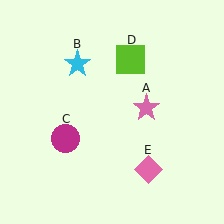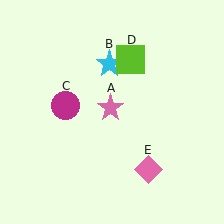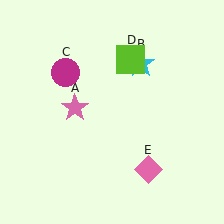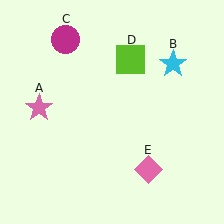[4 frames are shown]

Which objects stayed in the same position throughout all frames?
Lime square (object D) and pink diamond (object E) remained stationary.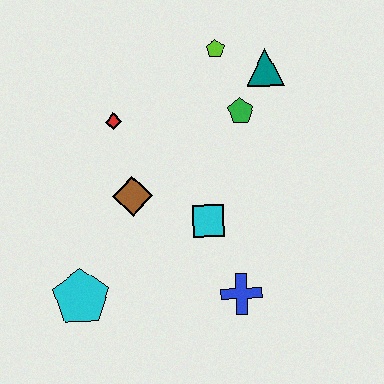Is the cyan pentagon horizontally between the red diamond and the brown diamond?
No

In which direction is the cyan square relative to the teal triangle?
The cyan square is below the teal triangle.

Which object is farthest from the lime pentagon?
The cyan pentagon is farthest from the lime pentagon.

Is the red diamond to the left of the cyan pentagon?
No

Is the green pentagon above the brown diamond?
Yes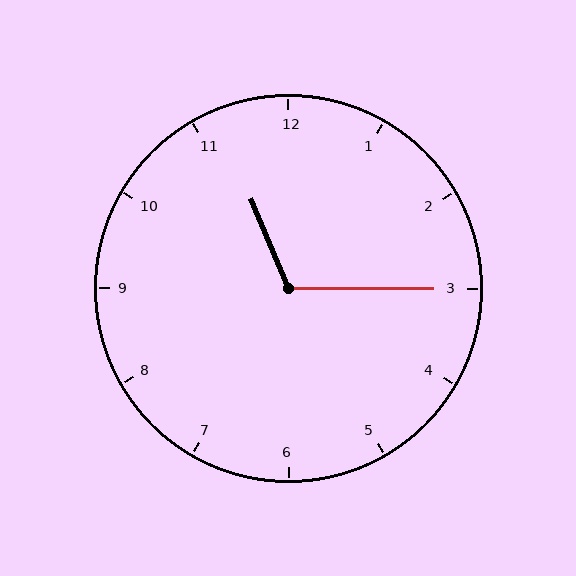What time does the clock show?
11:15.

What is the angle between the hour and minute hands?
Approximately 112 degrees.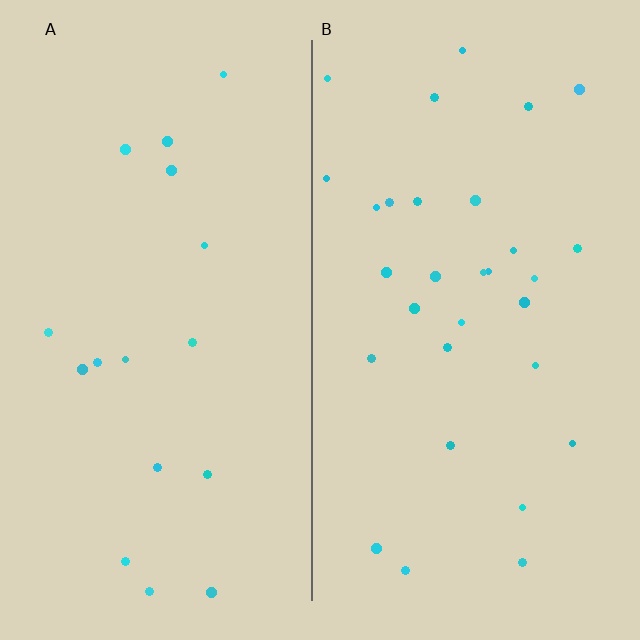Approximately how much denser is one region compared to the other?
Approximately 1.8× — region B over region A.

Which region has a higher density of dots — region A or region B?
B (the right).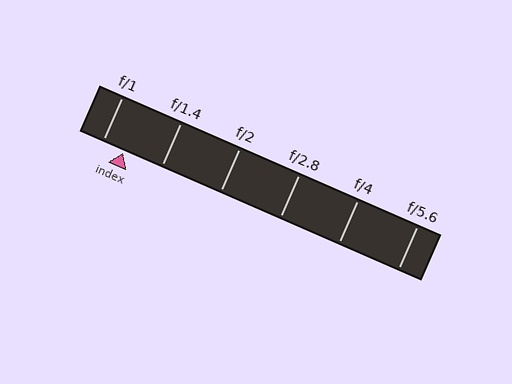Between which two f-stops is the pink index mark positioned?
The index mark is between f/1 and f/1.4.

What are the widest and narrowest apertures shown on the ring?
The widest aperture shown is f/1 and the narrowest is f/5.6.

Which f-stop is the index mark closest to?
The index mark is closest to f/1.